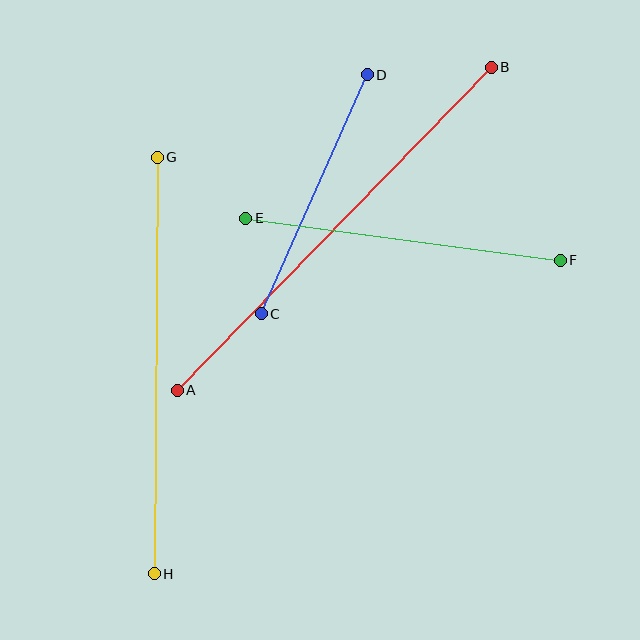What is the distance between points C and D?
The distance is approximately 262 pixels.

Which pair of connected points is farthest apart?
Points A and B are farthest apart.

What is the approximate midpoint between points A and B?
The midpoint is at approximately (334, 229) pixels.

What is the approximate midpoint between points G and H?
The midpoint is at approximately (156, 366) pixels.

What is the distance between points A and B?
The distance is approximately 450 pixels.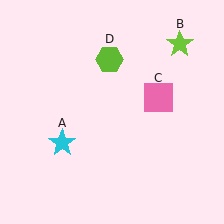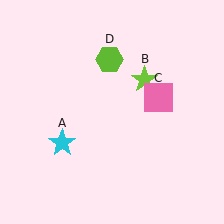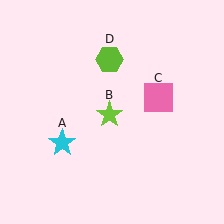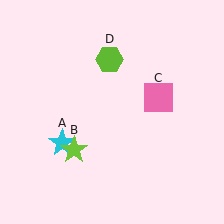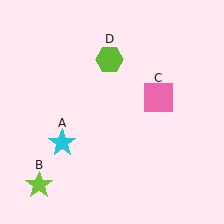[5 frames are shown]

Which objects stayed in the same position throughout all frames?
Cyan star (object A) and pink square (object C) and lime hexagon (object D) remained stationary.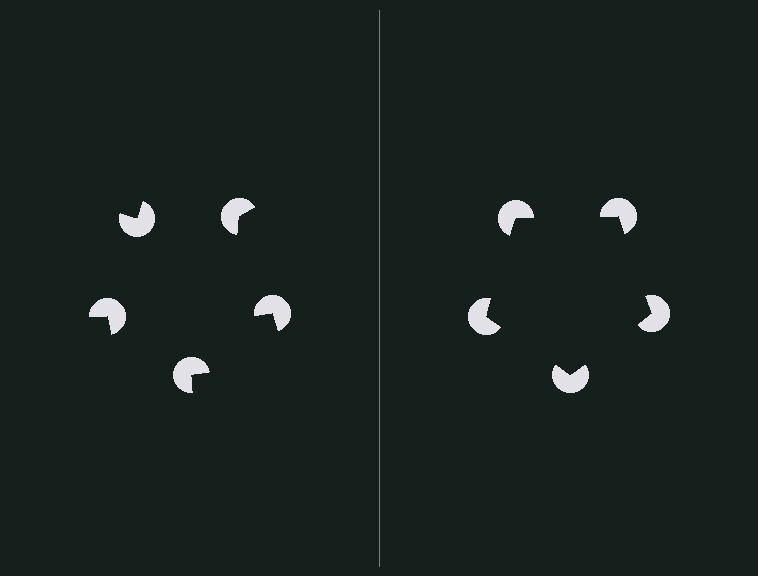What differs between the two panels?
The pac-man discs are positioned identically on both sides; only the wedge orientations differ. On the right they align to a pentagon; on the left they are misaligned.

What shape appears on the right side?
An illusory pentagon.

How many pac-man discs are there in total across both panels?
10 — 5 on each side.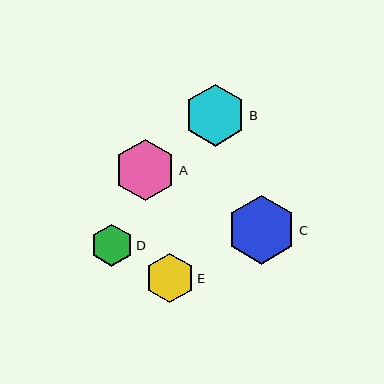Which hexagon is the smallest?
Hexagon D is the smallest with a size of approximately 42 pixels.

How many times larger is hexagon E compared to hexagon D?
Hexagon E is approximately 1.2 times the size of hexagon D.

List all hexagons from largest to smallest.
From largest to smallest: C, B, A, E, D.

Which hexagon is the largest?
Hexagon C is the largest with a size of approximately 69 pixels.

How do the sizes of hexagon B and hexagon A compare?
Hexagon B and hexagon A are approximately the same size.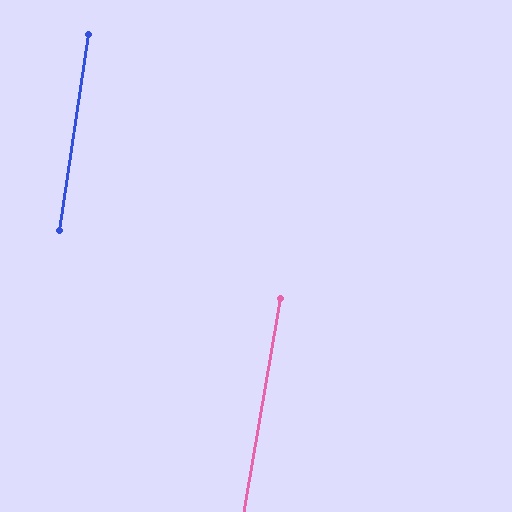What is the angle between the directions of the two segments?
Approximately 1 degree.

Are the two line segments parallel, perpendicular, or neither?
Parallel — their directions differ by only 1.3°.